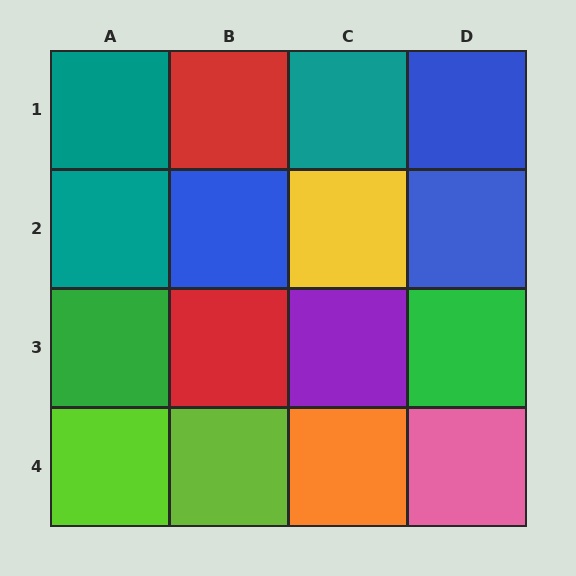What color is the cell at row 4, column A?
Lime.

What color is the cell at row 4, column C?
Orange.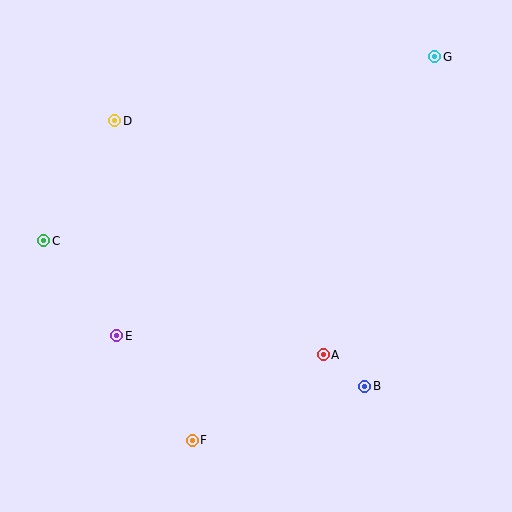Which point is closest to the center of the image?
Point A at (323, 355) is closest to the center.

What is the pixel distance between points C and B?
The distance between C and B is 352 pixels.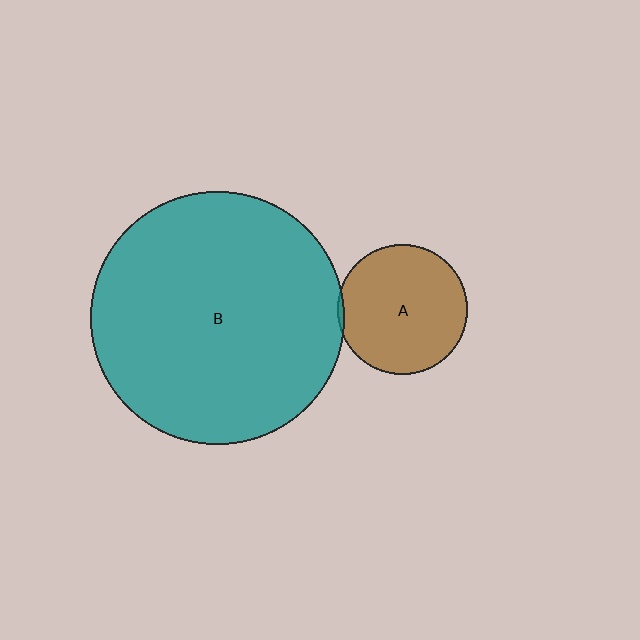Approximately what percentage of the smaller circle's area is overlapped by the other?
Approximately 5%.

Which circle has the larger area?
Circle B (teal).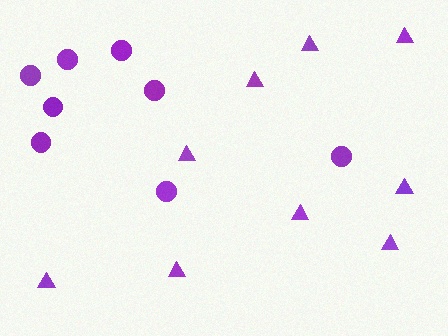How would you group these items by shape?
There are 2 groups: one group of circles (8) and one group of triangles (9).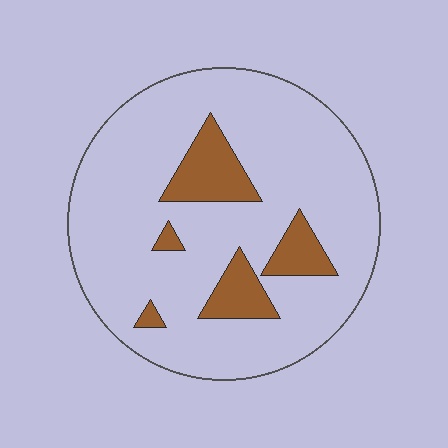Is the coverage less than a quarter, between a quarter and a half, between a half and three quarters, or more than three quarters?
Less than a quarter.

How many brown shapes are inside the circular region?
5.